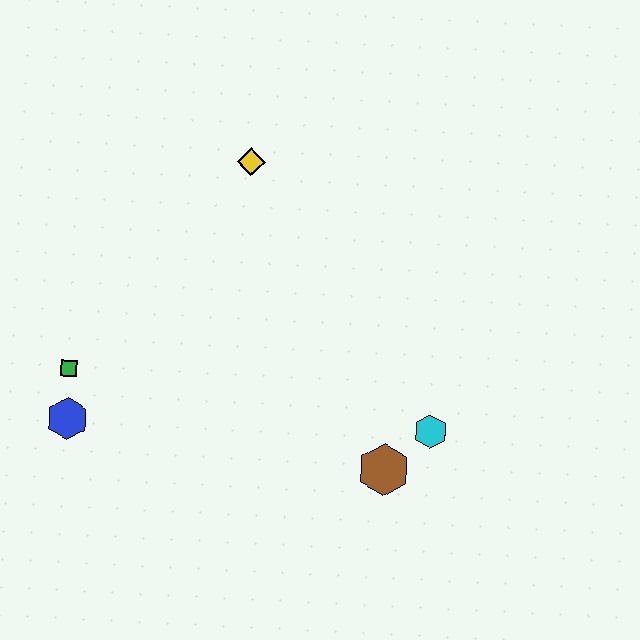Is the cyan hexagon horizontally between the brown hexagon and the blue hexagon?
No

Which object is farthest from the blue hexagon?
The cyan hexagon is farthest from the blue hexagon.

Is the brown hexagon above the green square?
No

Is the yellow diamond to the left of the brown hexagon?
Yes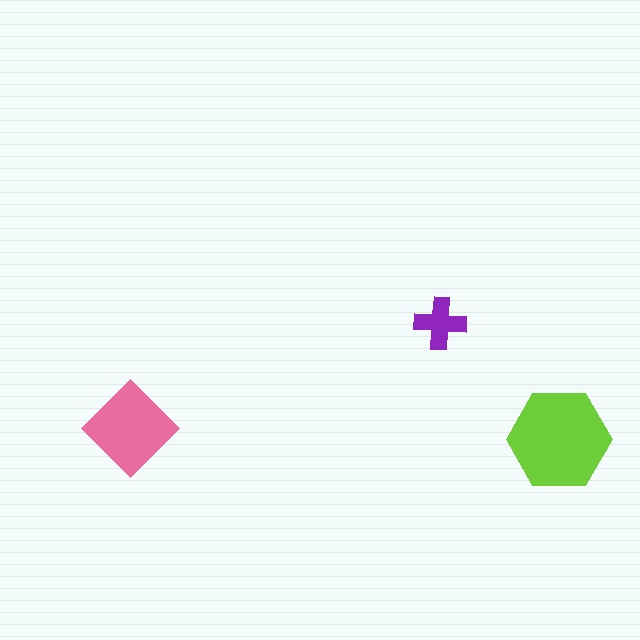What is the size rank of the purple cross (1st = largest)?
3rd.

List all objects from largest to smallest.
The lime hexagon, the pink diamond, the purple cross.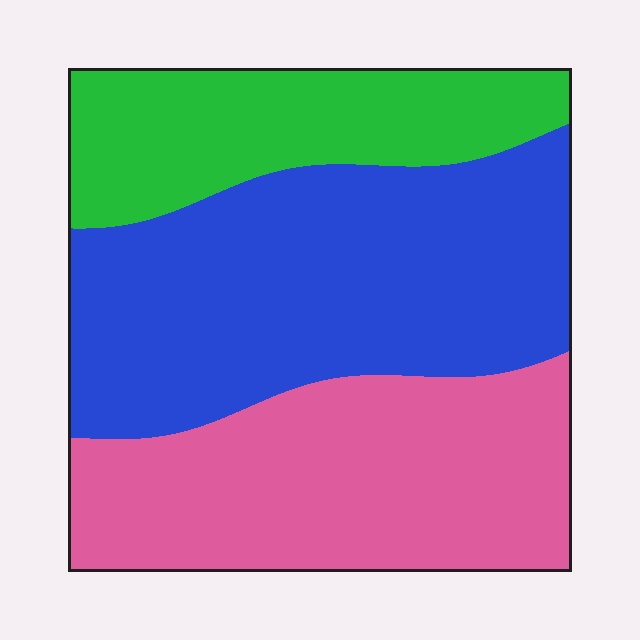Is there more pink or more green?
Pink.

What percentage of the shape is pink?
Pink takes up about one third (1/3) of the shape.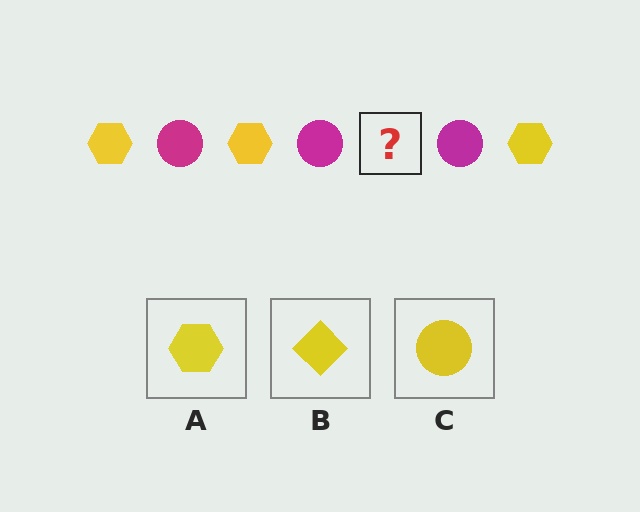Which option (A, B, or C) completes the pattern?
A.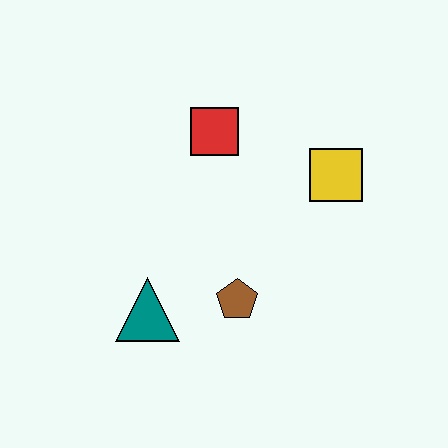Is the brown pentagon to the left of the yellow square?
Yes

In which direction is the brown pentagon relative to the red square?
The brown pentagon is below the red square.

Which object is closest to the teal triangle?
The brown pentagon is closest to the teal triangle.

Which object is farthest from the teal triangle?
The yellow square is farthest from the teal triangle.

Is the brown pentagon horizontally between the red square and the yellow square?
Yes